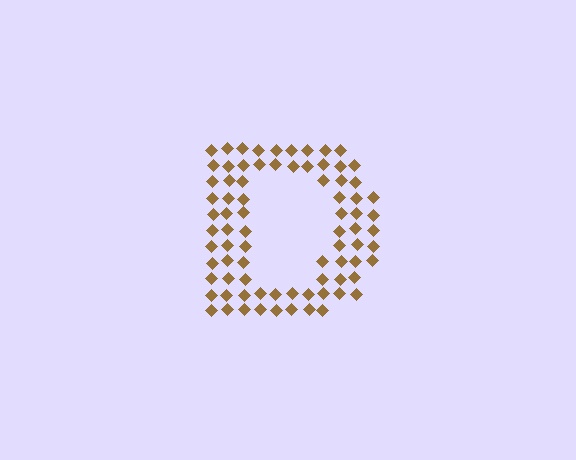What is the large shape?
The large shape is the letter D.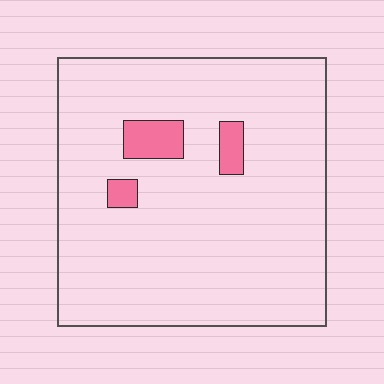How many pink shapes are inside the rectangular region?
3.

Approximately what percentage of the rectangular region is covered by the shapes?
Approximately 5%.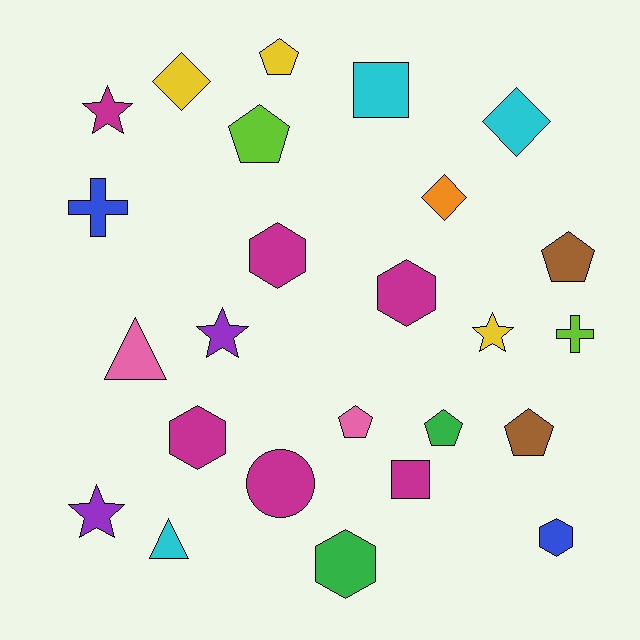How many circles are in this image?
There is 1 circle.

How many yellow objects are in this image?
There are 3 yellow objects.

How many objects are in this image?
There are 25 objects.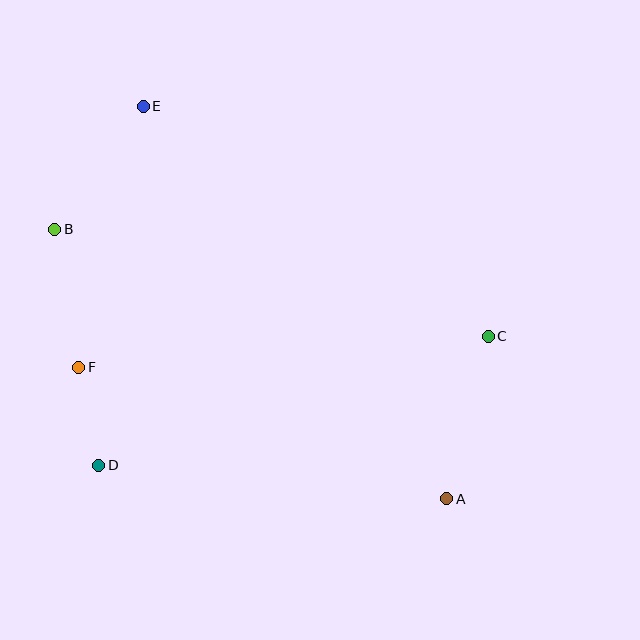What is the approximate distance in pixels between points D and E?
The distance between D and E is approximately 362 pixels.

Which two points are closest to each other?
Points D and F are closest to each other.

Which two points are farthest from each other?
Points A and E are farthest from each other.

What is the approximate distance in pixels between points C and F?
The distance between C and F is approximately 411 pixels.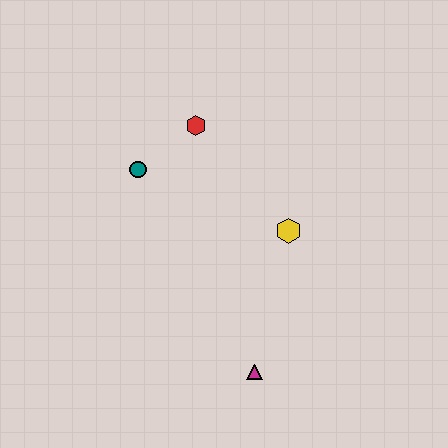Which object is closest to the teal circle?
The red hexagon is closest to the teal circle.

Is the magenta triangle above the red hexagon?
No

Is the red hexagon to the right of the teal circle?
Yes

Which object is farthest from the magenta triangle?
The red hexagon is farthest from the magenta triangle.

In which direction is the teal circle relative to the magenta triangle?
The teal circle is above the magenta triangle.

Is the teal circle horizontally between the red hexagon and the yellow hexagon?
No